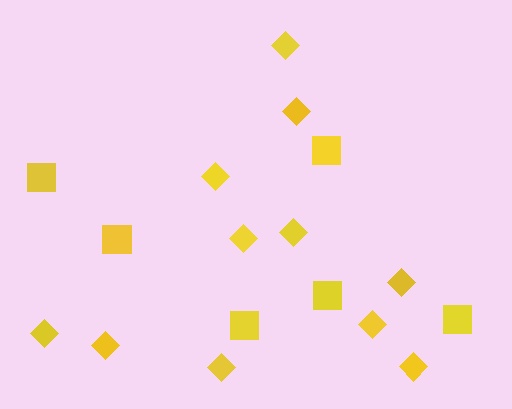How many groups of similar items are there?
There are 2 groups: one group of squares (6) and one group of diamonds (11).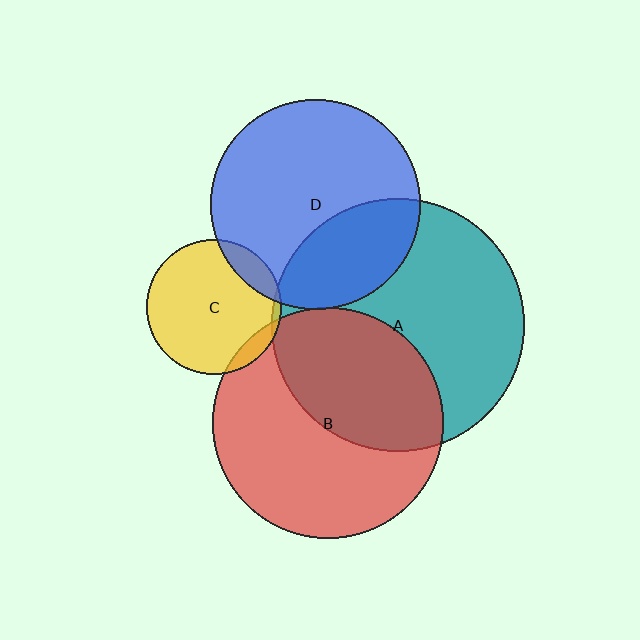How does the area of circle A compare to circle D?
Approximately 1.4 times.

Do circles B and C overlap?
Yes.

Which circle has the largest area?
Circle A (teal).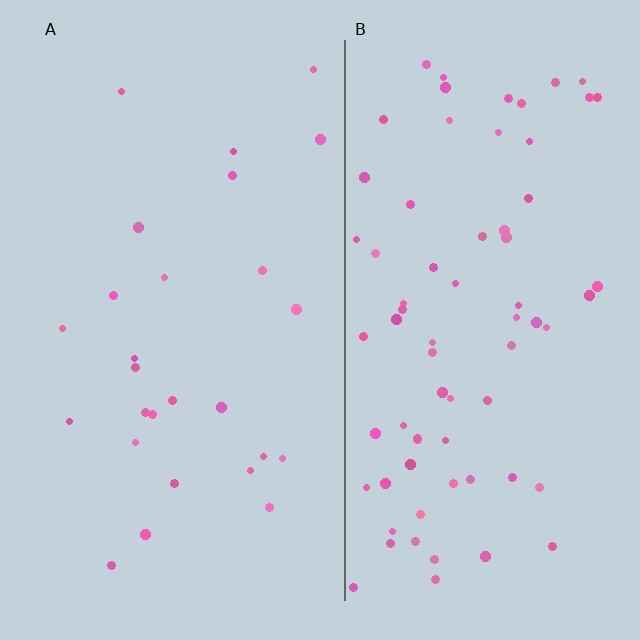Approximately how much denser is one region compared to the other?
Approximately 2.8× — region B over region A.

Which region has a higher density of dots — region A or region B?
B (the right).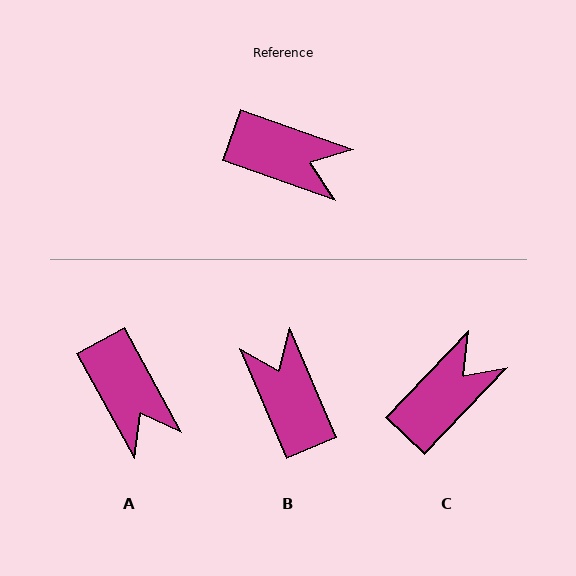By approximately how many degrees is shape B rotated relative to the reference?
Approximately 133 degrees counter-clockwise.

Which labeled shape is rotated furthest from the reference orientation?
B, about 133 degrees away.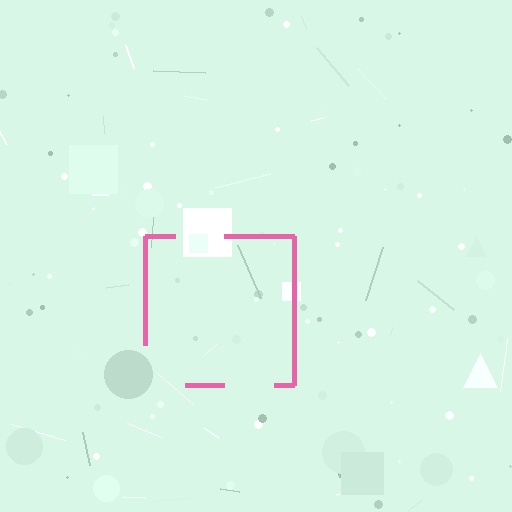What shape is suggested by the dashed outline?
The dashed outline suggests a square.